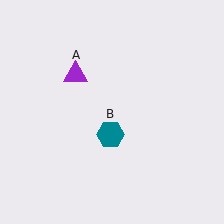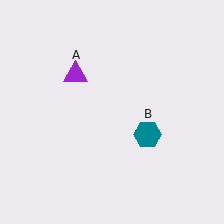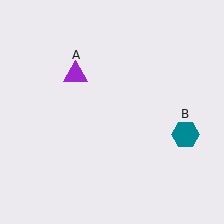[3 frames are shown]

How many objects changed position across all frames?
1 object changed position: teal hexagon (object B).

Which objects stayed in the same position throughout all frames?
Purple triangle (object A) remained stationary.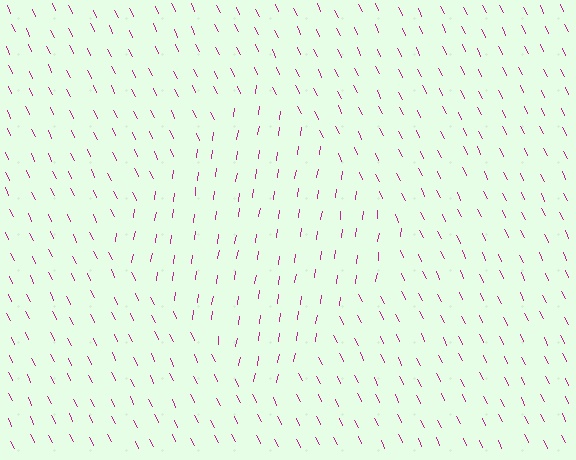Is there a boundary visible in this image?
Yes, there is a texture boundary formed by a change in line orientation.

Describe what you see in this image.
The image is filled with small magenta line segments. A diamond region in the image has lines oriented differently from the surrounding lines, creating a visible texture boundary.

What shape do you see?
I see a diamond.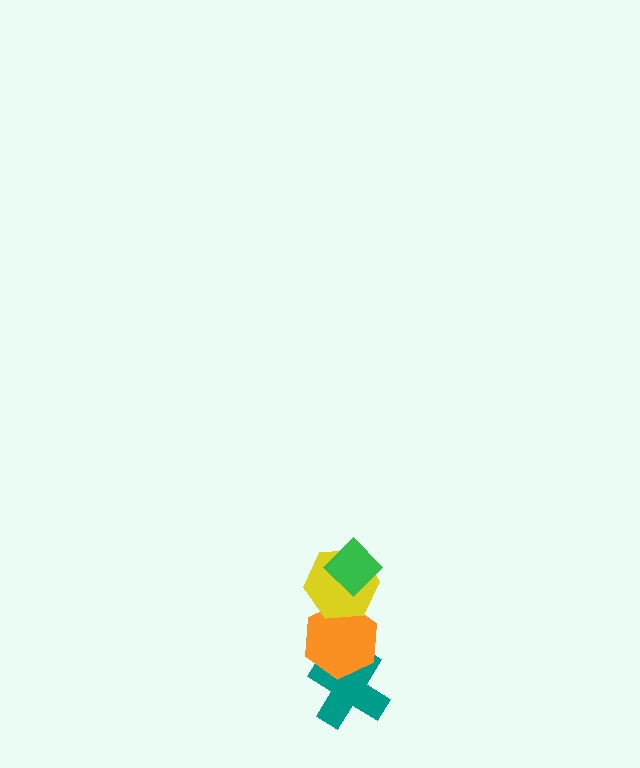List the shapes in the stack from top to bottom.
From top to bottom: the green diamond, the yellow hexagon, the orange hexagon, the teal cross.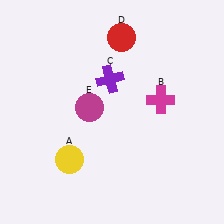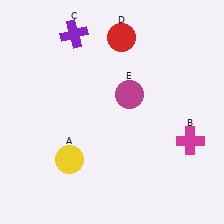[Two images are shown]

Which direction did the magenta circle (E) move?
The magenta circle (E) moved right.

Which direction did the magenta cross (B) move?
The magenta cross (B) moved down.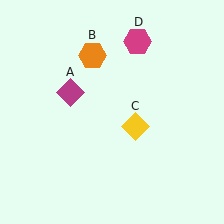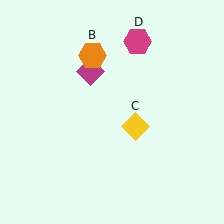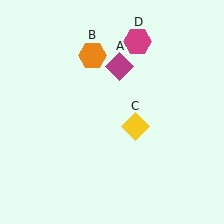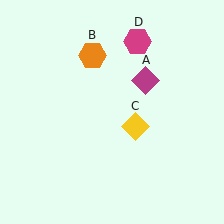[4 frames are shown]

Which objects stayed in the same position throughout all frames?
Orange hexagon (object B) and yellow diamond (object C) and magenta hexagon (object D) remained stationary.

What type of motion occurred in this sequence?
The magenta diamond (object A) rotated clockwise around the center of the scene.